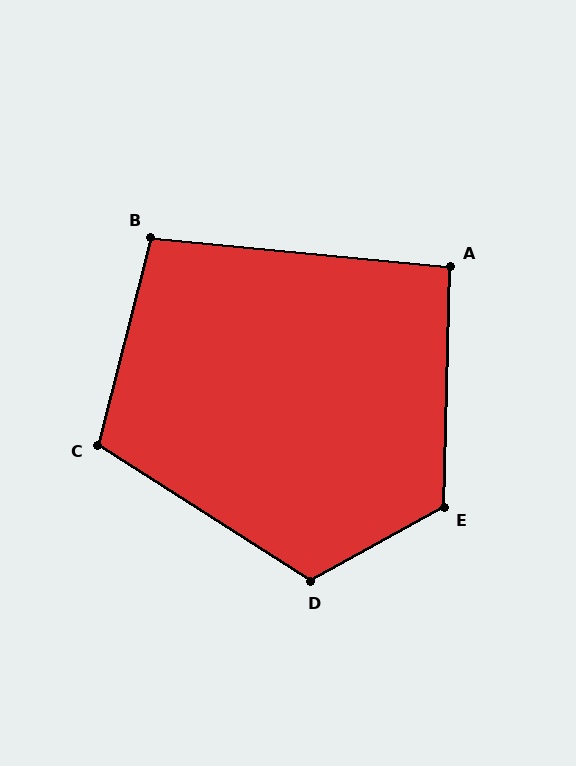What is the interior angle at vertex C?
Approximately 108 degrees (obtuse).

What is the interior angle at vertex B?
Approximately 99 degrees (obtuse).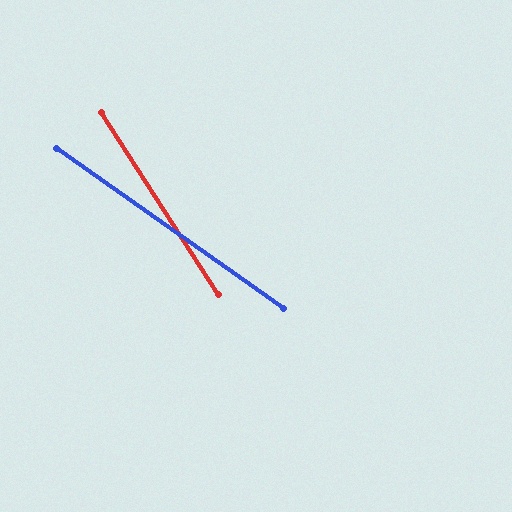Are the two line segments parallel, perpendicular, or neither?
Neither parallel nor perpendicular — they differ by about 22°.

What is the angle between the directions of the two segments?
Approximately 22 degrees.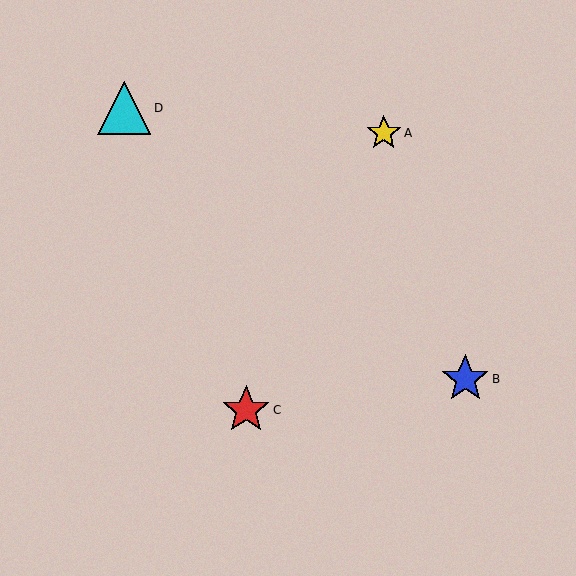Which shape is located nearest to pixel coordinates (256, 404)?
The red star (labeled C) at (246, 410) is nearest to that location.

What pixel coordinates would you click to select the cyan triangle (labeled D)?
Click at (124, 108) to select the cyan triangle D.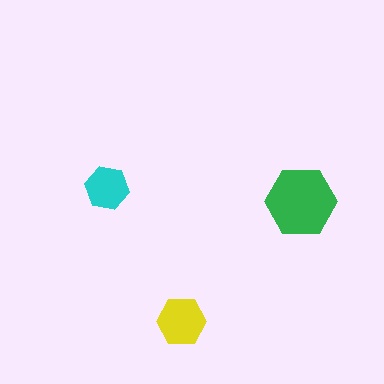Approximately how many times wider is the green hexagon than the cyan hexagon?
About 1.5 times wider.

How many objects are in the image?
There are 3 objects in the image.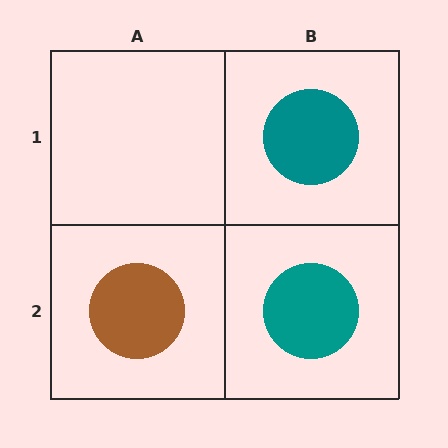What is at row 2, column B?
A teal circle.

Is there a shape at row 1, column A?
No, that cell is empty.